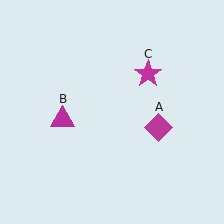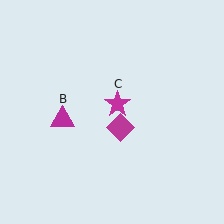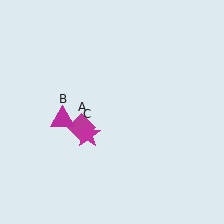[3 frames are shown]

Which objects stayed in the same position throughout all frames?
Magenta triangle (object B) remained stationary.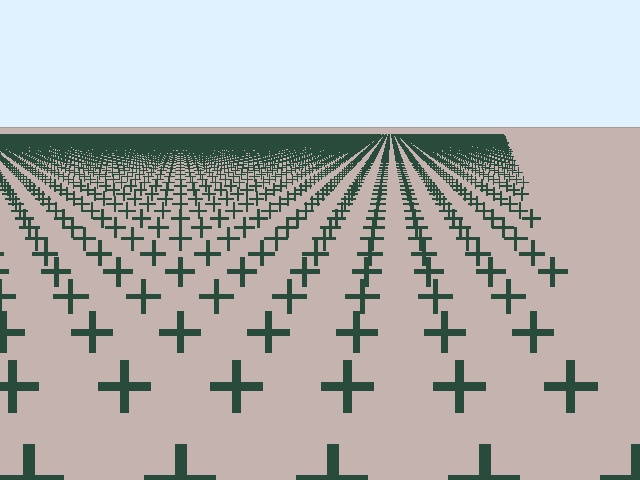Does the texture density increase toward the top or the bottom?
Density increases toward the top.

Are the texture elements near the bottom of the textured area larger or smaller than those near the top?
Larger. Near the bottom, elements are closer to the viewer and appear at a bigger on-screen size.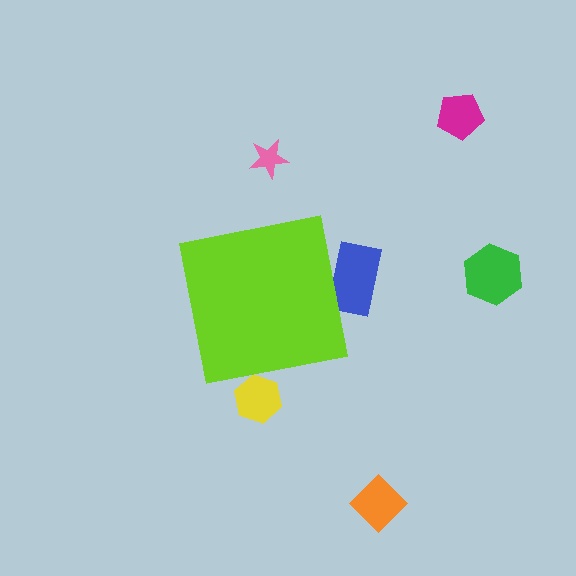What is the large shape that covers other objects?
A lime square.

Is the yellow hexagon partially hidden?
Yes, the yellow hexagon is partially hidden behind the lime square.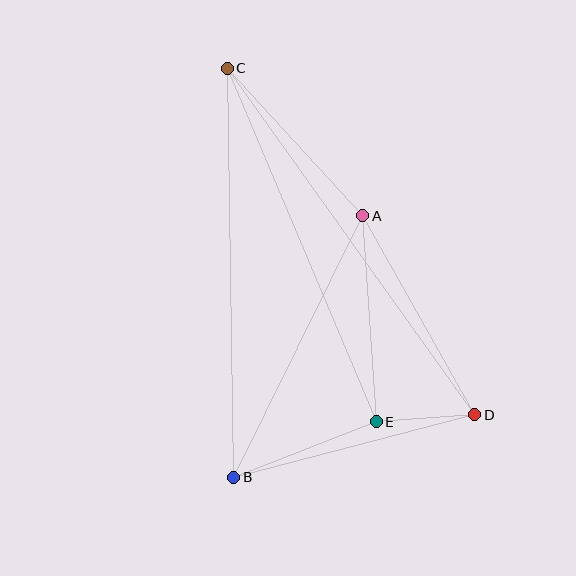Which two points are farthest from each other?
Points C and D are farthest from each other.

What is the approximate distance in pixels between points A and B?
The distance between A and B is approximately 292 pixels.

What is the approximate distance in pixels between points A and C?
The distance between A and C is approximately 200 pixels.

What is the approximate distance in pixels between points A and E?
The distance between A and E is approximately 206 pixels.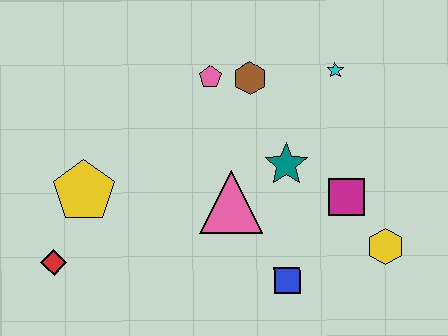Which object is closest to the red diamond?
The yellow pentagon is closest to the red diamond.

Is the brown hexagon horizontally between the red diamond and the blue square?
Yes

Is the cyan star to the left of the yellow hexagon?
Yes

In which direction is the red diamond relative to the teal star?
The red diamond is to the left of the teal star.